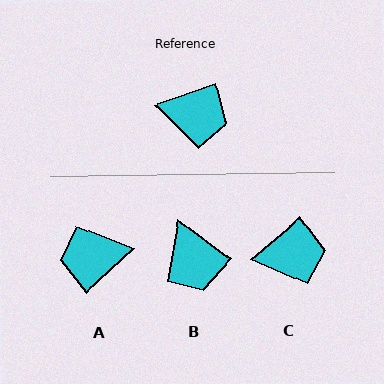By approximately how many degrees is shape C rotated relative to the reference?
Approximately 22 degrees counter-clockwise.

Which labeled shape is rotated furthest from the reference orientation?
A, about 156 degrees away.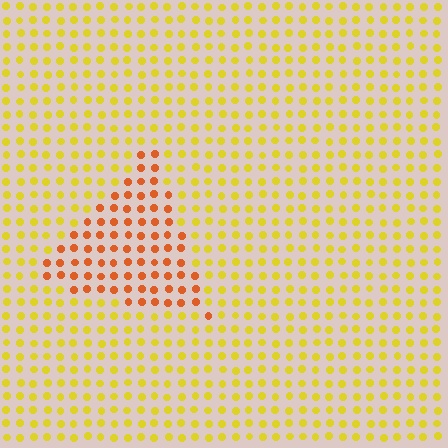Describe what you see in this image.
The image is filled with small yellow elements in a uniform arrangement. A triangle-shaped region is visible where the elements are tinted to a slightly different hue, forming a subtle color boundary.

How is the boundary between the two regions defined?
The boundary is defined purely by a slight shift in hue (about 38 degrees). Spacing, size, and orientation are identical on both sides.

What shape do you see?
I see a triangle.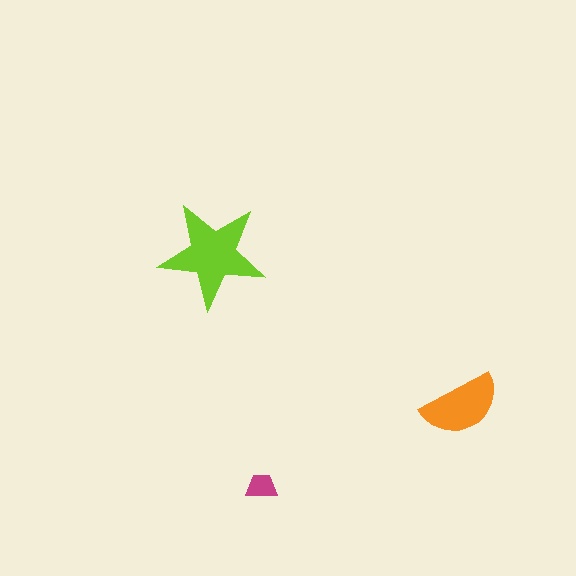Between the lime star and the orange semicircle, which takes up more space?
The lime star.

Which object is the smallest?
The magenta trapezoid.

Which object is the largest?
The lime star.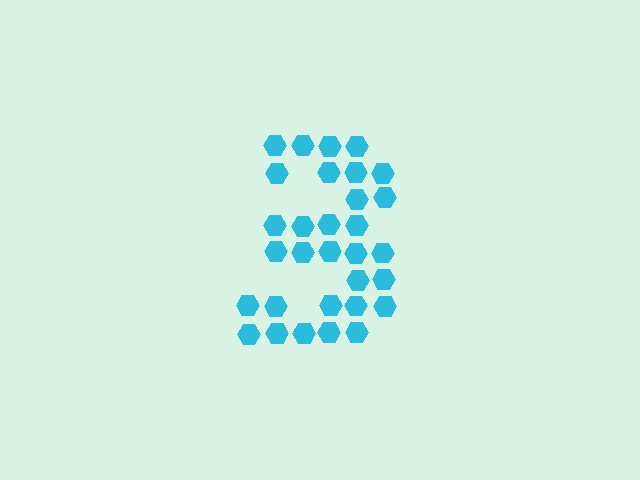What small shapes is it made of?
It is made of small hexagons.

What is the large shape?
The large shape is the digit 3.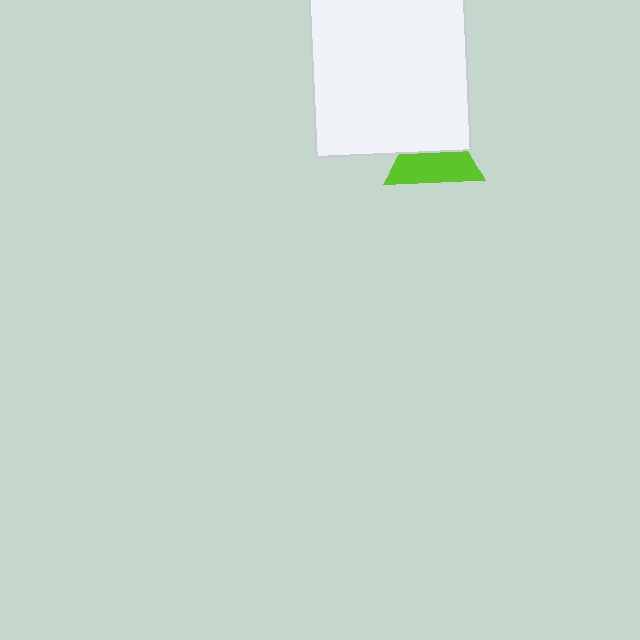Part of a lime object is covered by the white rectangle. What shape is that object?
It is a triangle.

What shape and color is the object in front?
The object in front is a white rectangle.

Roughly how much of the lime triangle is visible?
About half of it is visible (roughly 56%).